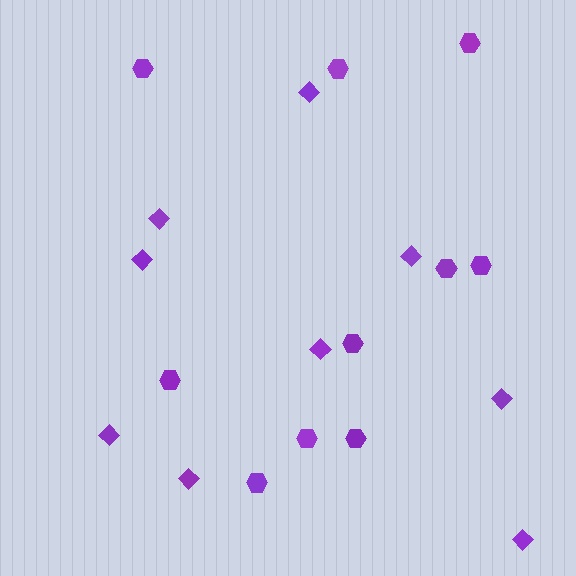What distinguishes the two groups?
There are 2 groups: one group of hexagons (10) and one group of diamonds (9).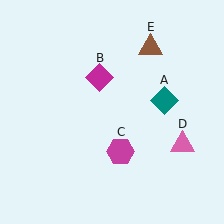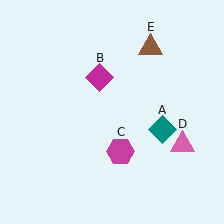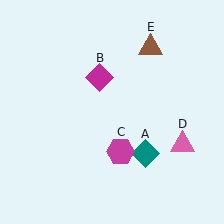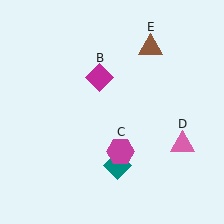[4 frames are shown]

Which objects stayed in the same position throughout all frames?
Magenta diamond (object B) and magenta hexagon (object C) and pink triangle (object D) and brown triangle (object E) remained stationary.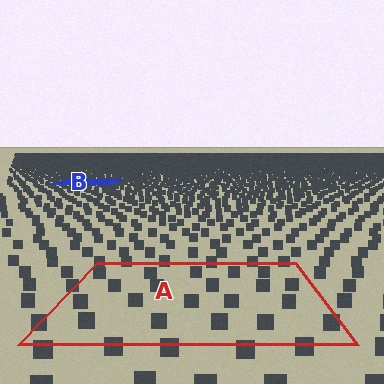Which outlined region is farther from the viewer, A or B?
Region B is farther from the viewer — the texture elements inside it appear smaller and more densely packed.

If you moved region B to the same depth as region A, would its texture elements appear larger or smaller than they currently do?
They would appear larger. At a closer depth, the same texture elements are projected at a bigger on-screen size.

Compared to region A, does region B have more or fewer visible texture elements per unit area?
Region B has more texture elements per unit area — they are packed more densely because it is farther away.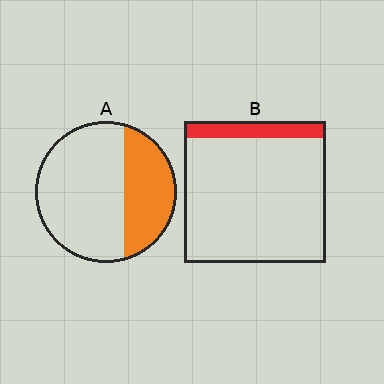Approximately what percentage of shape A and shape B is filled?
A is approximately 35% and B is approximately 10%.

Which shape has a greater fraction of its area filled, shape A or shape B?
Shape A.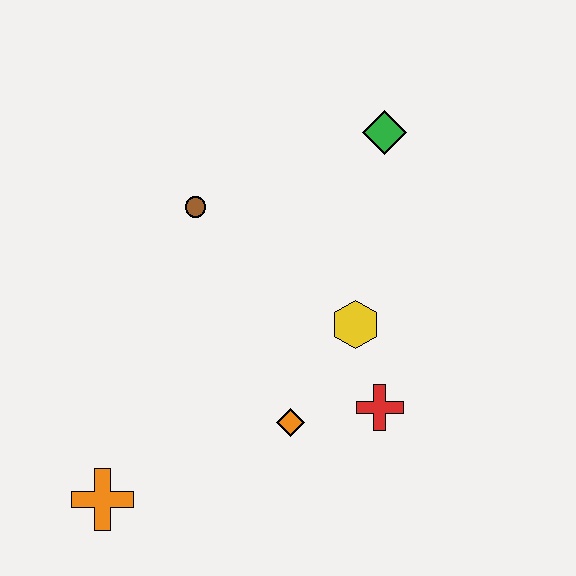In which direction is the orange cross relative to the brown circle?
The orange cross is below the brown circle.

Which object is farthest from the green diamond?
The orange cross is farthest from the green diamond.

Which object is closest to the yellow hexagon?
The red cross is closest to the yellow hexagon.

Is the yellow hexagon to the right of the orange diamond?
Yes